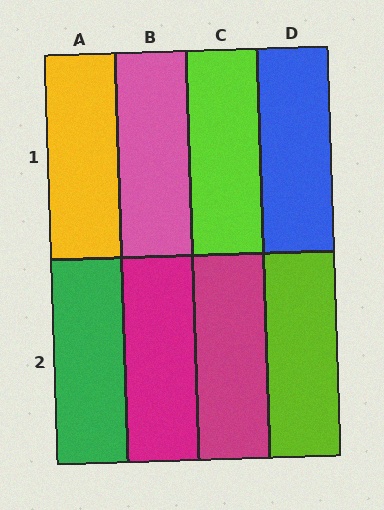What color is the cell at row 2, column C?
Magenta.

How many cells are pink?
1 cell is pink.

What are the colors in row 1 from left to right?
Yellow, pink, lime, blue.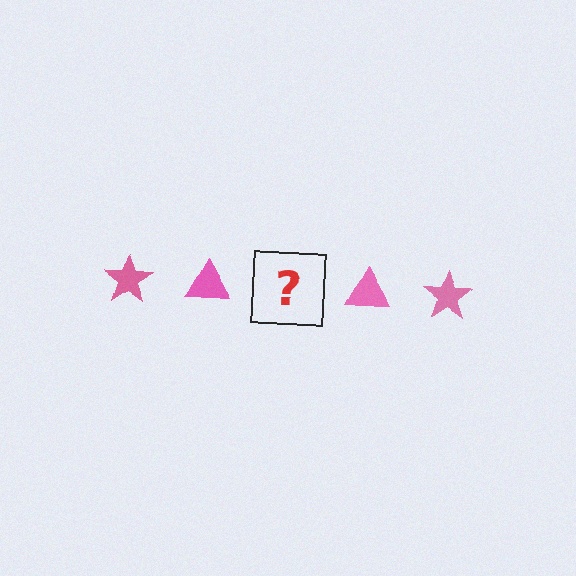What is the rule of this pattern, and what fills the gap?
The rule is that the pattern cycles through star, triangle shapes in pink. The gap should be filled with a pink star.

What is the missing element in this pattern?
The missing element is a pink star.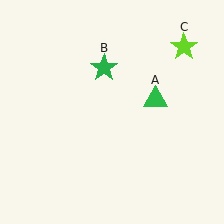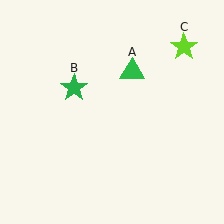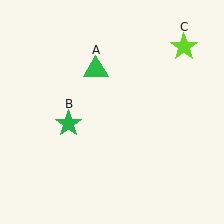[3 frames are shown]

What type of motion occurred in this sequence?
The green triangle (object A), green star (object B) rotated counterclockwise around the center of the scene.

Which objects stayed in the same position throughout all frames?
Lime star (object C) remained stationary.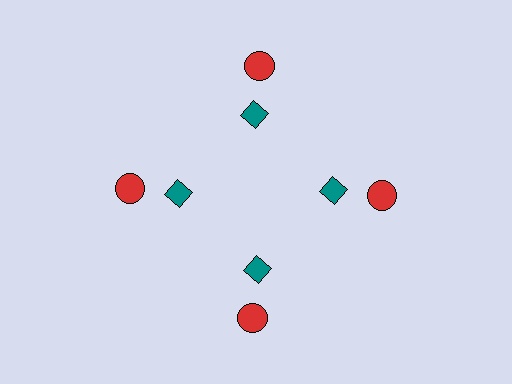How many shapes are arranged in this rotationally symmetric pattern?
There are 8 shapes, arranged in 4 groups of 2.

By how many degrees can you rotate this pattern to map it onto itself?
The pattern maps onto itself every 90 degrees of rotation.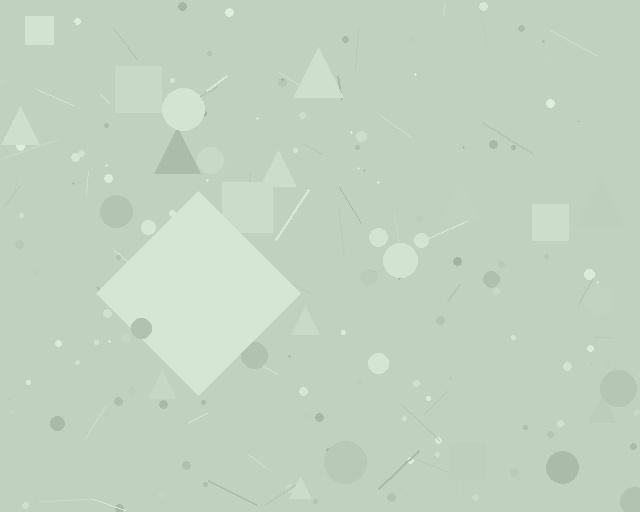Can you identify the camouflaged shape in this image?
The camouflaged shape is a diamond.